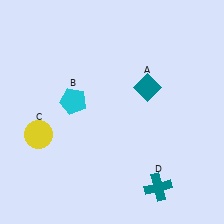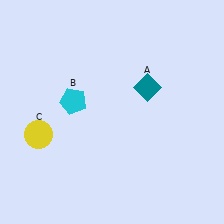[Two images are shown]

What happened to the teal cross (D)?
The teal cross (D) was removed in Image 2. It was in the bottom-right area of Image 1.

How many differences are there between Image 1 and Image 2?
There is 1 difference between the two images.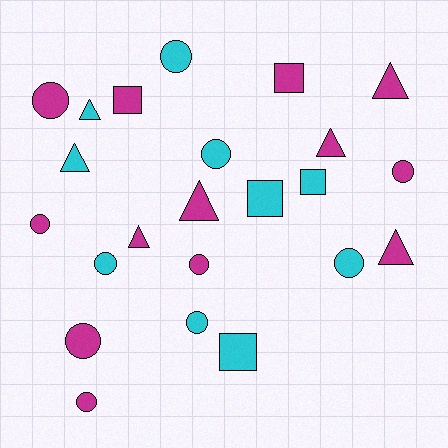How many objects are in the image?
There are 23 objects.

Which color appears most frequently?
Magenta, with 13 objects.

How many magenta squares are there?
There are 2 magenta squares.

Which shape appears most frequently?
Circle, with 11 objects.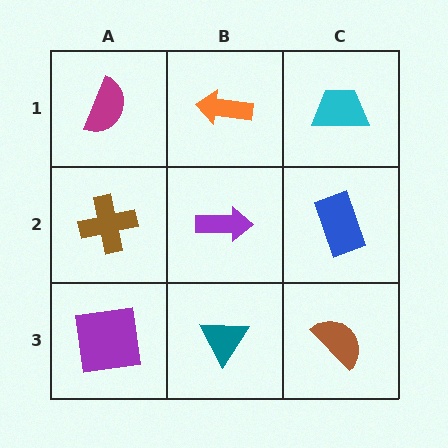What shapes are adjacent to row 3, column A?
A brown cross (row 2, column A), a teal triangle (row 3, column B).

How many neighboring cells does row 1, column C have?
2.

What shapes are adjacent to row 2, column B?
An orange arrow (row 1, column B), a teal triangle (row 3, column B), a brown cross (row 2, column A), a blue rectangle (row 2, column C).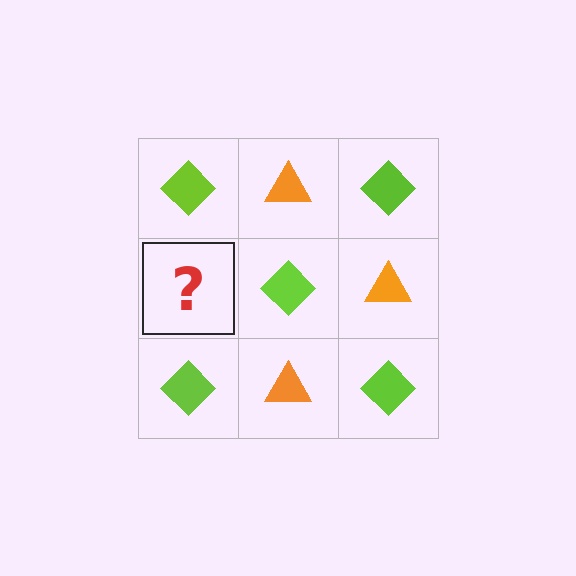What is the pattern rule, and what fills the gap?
The rule is that it alternates lime diamond and orange triangle in a checkerboard pattern. The gap should be filled with an orange triangle.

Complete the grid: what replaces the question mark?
The question mark should be replaced with an orange triangle.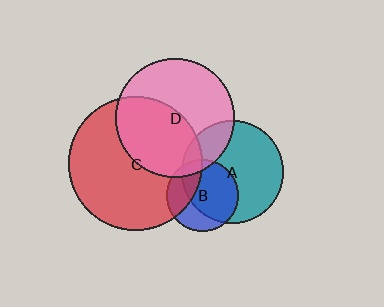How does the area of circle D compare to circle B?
Approximately 2.8 times.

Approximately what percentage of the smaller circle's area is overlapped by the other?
Approximately 20%.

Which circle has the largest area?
Circle C (red).